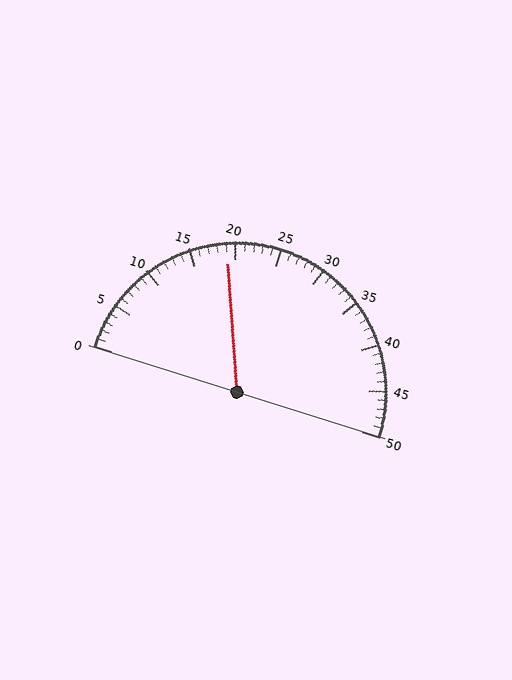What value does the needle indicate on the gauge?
The needle indicates approximately 19.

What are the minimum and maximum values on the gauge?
The gauge ranges from 0 to 50.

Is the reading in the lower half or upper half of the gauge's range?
The reading is in the lower half of the range (0 to 50).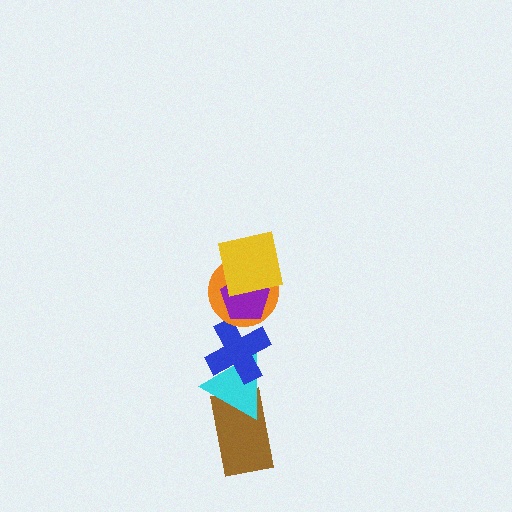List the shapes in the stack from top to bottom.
From top to bottom: the yellow square, the purple pentagon, the orange circle, the blue cross, the cyan triangle, the brown rectangle.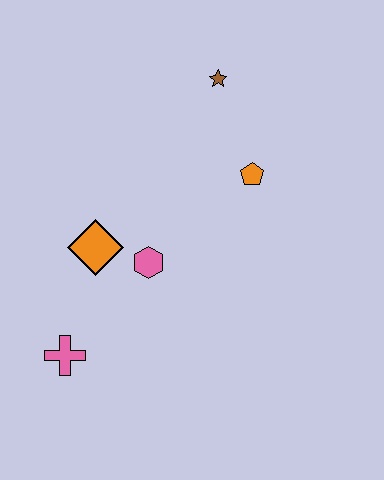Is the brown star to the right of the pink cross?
Yes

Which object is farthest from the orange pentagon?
The pink cross is farthest from the orange pentagon.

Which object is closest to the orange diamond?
The pink hexagon is closest to the orange diamond.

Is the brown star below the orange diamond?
No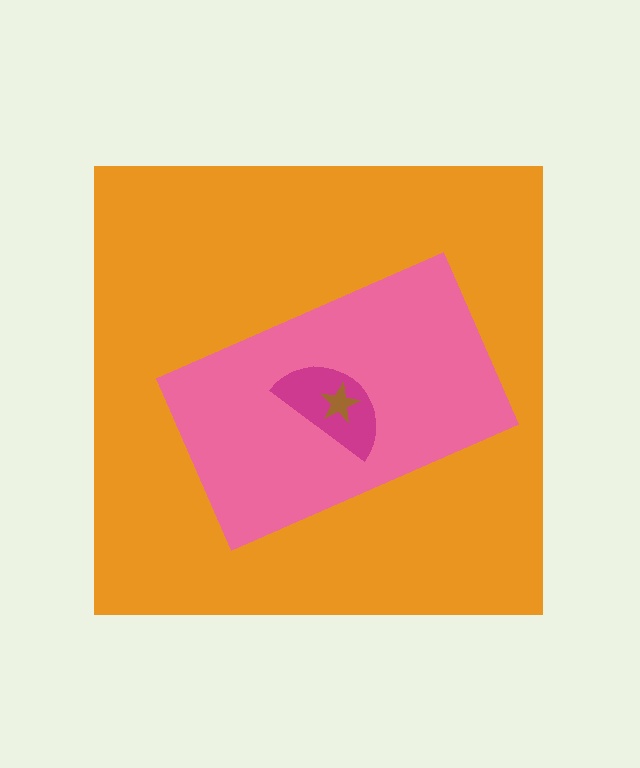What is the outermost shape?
The orange square.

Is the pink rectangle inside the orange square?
Yes.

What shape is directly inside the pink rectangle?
The magenta semicircle.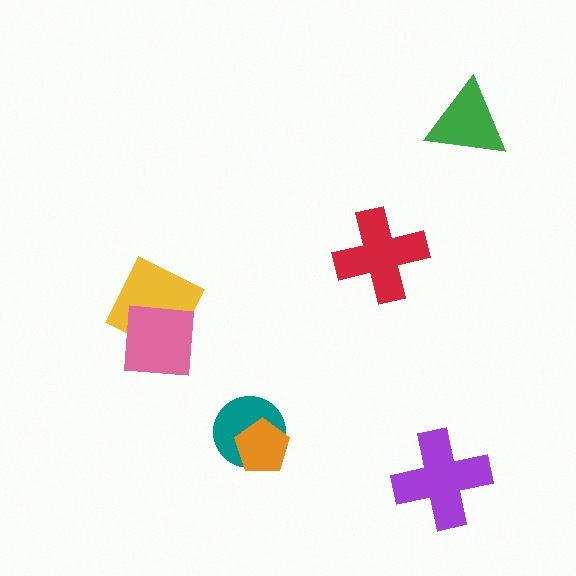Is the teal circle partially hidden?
Yes, it is partially covered by another shape.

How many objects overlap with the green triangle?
0 objects overlap with the green triangle.